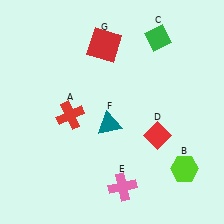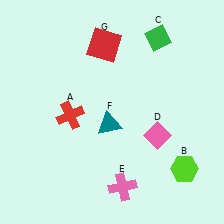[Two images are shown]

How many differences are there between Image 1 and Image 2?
There is 1 difference between the two images.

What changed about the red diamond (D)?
In Image 1, D is red. In Image 2, it changed to pink.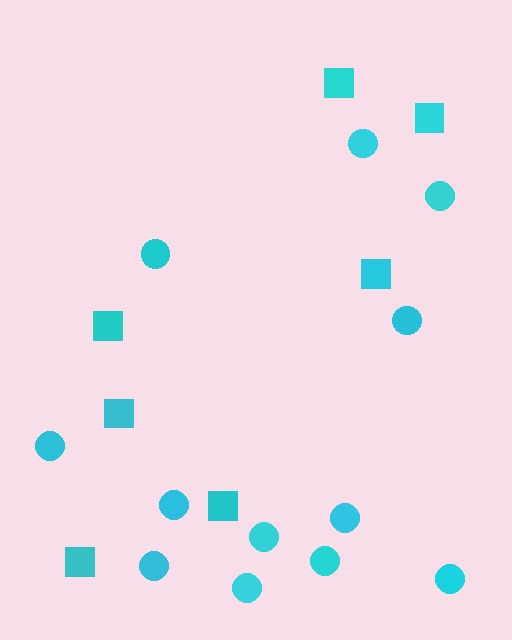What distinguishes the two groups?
There are 2 groups: one group of squares (7) and one group of circles (12).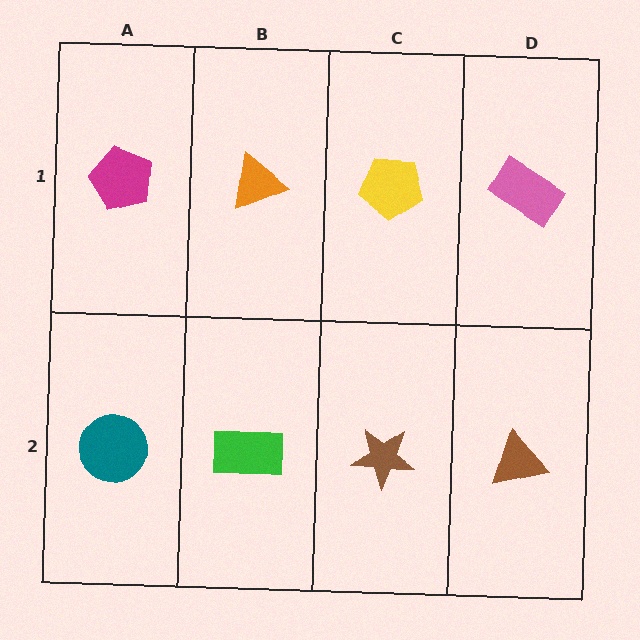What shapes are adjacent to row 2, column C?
A yellow pentagon (row 1, column C), a green rectangle (row 2, column B), a brown triangle (row 2, column D).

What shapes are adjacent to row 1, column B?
A green rectangle (row 2, column B), a magenta pentagon (row 1, column A), a yellow pentagon (row 1, column C).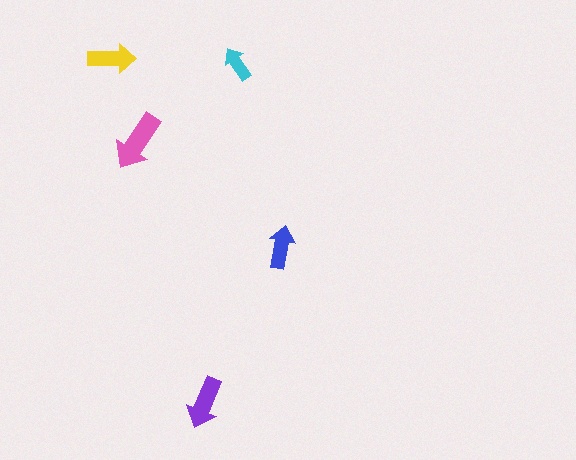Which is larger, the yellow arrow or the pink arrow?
The pink one.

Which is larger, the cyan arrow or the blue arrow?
The blue one.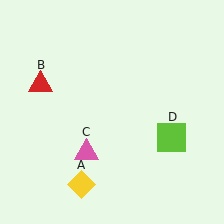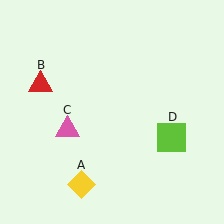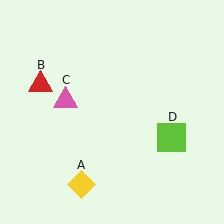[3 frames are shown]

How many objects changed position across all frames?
1 object changed position: pink triangle (object C).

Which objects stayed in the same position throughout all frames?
Yellow diamond (object A) and red triangle (object B) and lime square (object D) remained stationary.